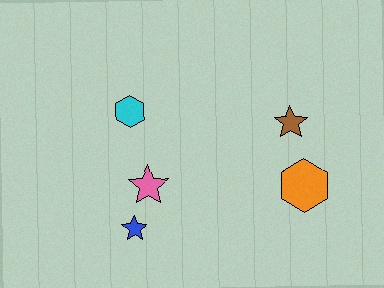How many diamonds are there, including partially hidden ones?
There are no diamonds.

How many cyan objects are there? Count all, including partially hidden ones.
There is 1 cyan object.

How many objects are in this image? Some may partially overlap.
There are 5 objects.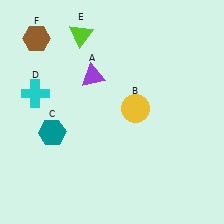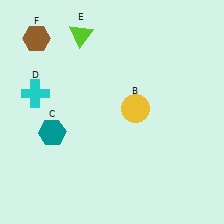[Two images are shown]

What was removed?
The purple triangle (A) was removed in Image 2.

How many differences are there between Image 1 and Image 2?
There is 1 difference between the two images.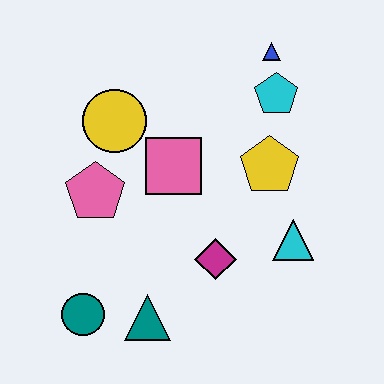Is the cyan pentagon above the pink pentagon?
Yes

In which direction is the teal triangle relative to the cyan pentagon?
The teal triangle is below the cyan pentagon.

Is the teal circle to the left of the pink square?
Yes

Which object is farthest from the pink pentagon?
The blue triangle is farthest from the pink pentagon.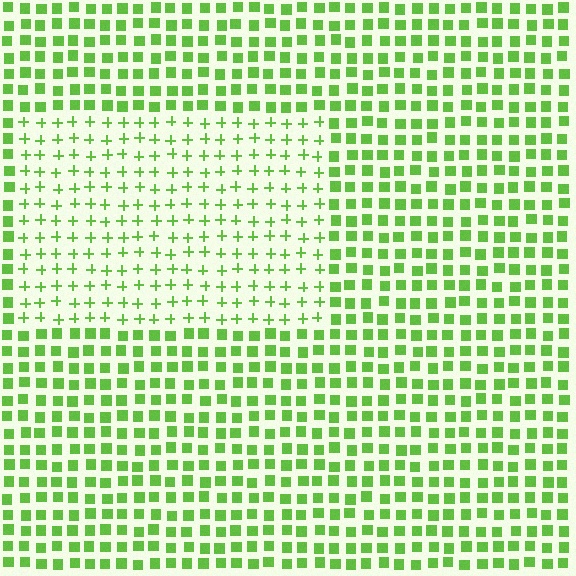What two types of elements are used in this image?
The image uses plus signs inside the rectangle region and squares outside it.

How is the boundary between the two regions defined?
The boundary is defined by a change in element shape: plus signs inside vs. squares outside. All elements share the same color and spacing.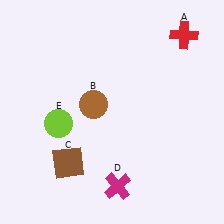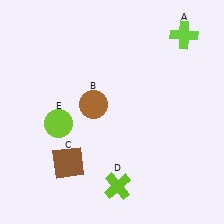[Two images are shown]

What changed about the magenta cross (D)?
In Image 1, D is magenta. In Image 2, it changed to lime.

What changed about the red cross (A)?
In Image 1, A is red. In Image 2, it changed to lime.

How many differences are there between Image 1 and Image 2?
There are 2 differences between the two images.